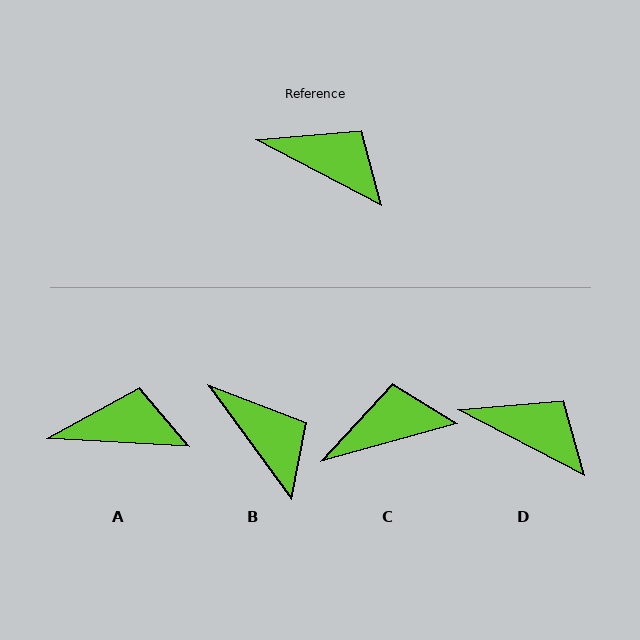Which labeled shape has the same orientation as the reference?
D.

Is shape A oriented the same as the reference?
No, it is off by about 24 degrees.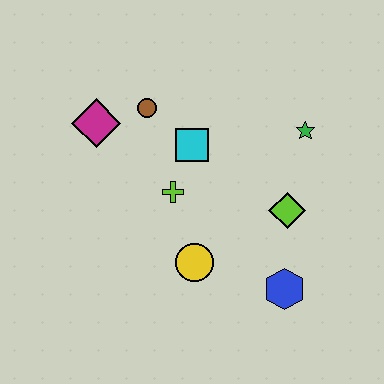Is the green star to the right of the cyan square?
Yes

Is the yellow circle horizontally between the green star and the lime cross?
Yes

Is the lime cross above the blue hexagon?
Yes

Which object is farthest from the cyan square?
The blue hexagon is farthest from the cyan square.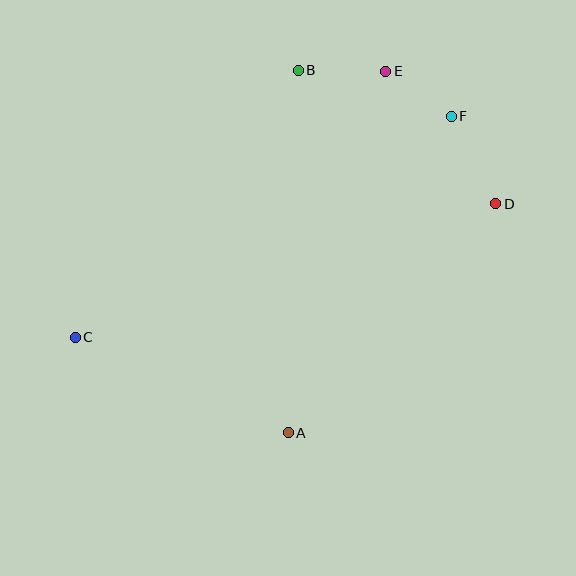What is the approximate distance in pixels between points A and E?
The distance between A and E is approximately 374 pixels.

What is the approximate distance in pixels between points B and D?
The distance between B and D is approximately 239 pixels.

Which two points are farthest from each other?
Points C and D are farthest from each other.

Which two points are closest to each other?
Points E and F are closest to each other.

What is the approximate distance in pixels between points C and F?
The distance between C and F is approximately 436 pixels.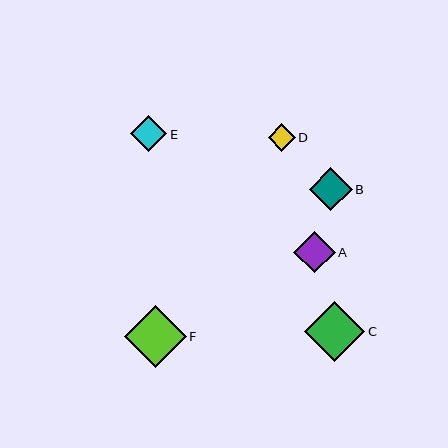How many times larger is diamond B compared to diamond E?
Diamond B is approximately 1.2 times the size of diamond E.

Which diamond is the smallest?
Diamond D is the smallest with a size of approximately 27 pixels.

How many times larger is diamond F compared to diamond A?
Diamond F is approximately 1.5 times the size of diamond A.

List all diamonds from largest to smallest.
From largest to smallest: F, C, B, A, E, D.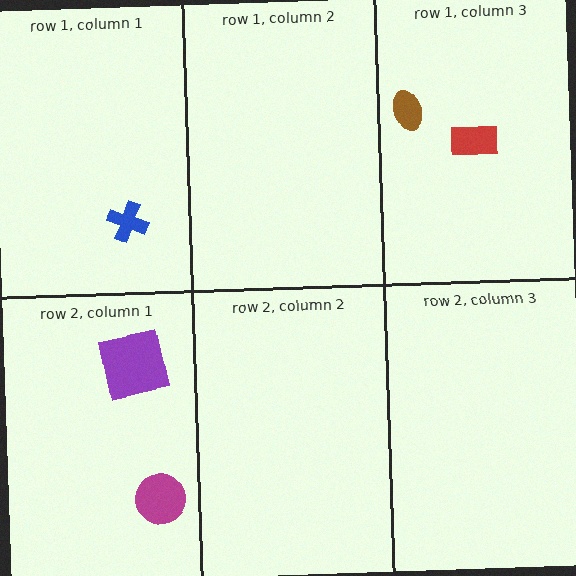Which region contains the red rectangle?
The row 1, column 3 region.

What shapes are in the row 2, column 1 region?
The purple square, the magenta circle.